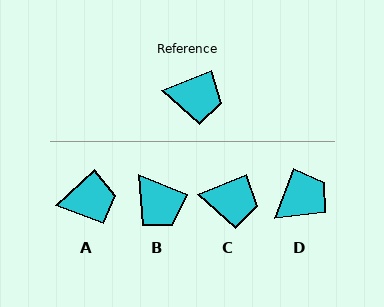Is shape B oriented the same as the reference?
No, it is off by about 44 degrees.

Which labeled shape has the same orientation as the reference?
C.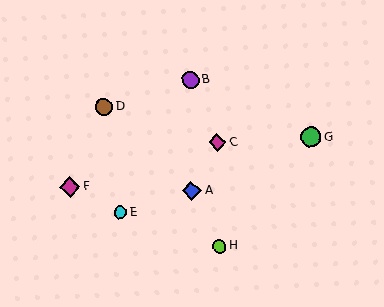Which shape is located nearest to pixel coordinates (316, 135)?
The green circle (labeled G) at (311, 137) is nearest to that location.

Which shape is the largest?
The magenta diamond (labeled F) is the largest.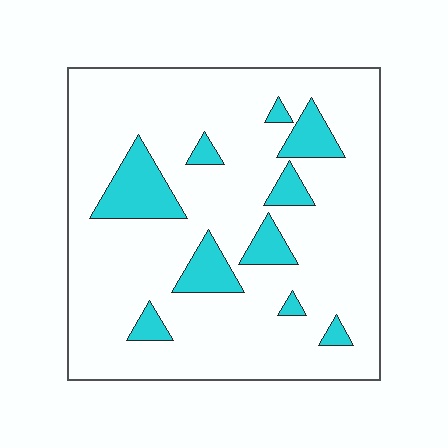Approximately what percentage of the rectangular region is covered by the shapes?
Approximately 15%.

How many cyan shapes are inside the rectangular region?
10.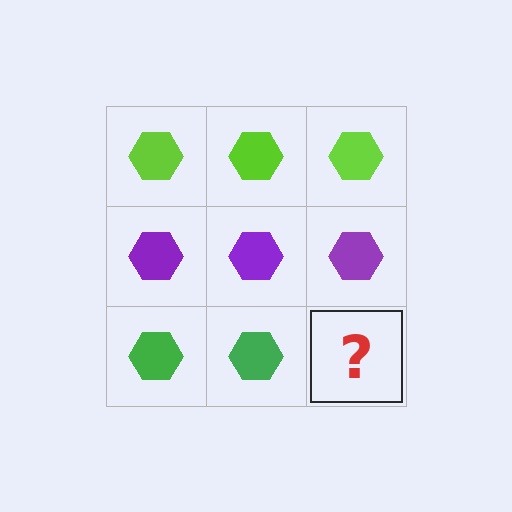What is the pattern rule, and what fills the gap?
The rule is that each row has a consistent color. The gap should be filled with a green hexagon.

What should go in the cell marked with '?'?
The missing cell should contain a green hexagon.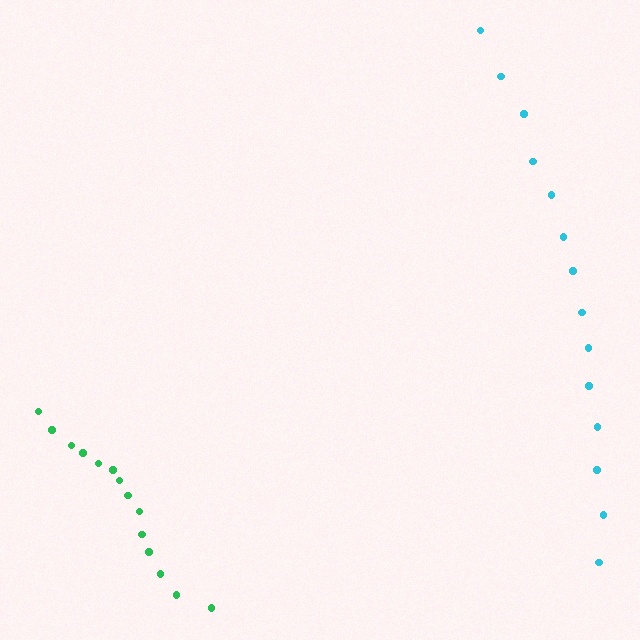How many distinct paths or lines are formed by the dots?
There are 2 distinct paths.